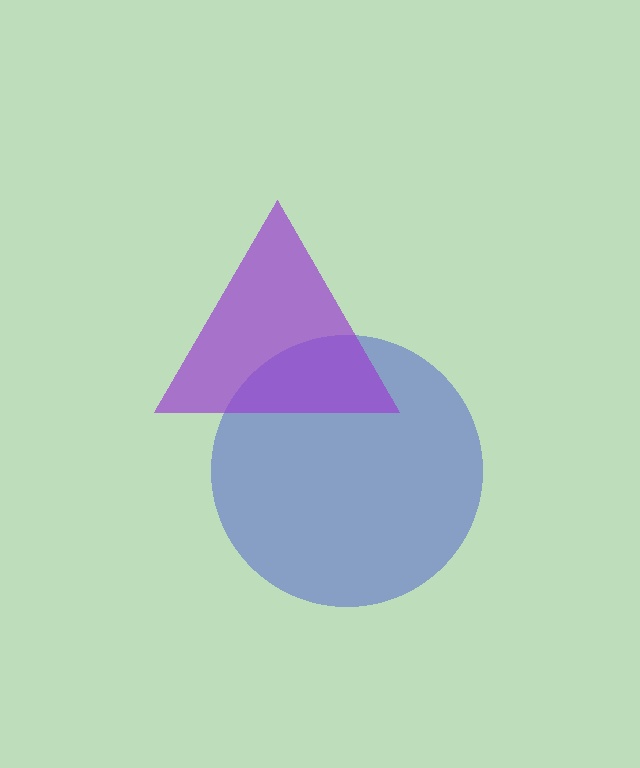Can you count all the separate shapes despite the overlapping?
Yes, there are 2 separate shapes.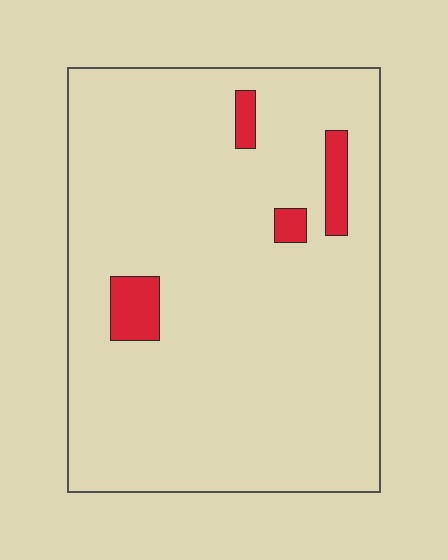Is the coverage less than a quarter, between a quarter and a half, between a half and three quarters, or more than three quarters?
Less than a quarter.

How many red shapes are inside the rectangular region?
4.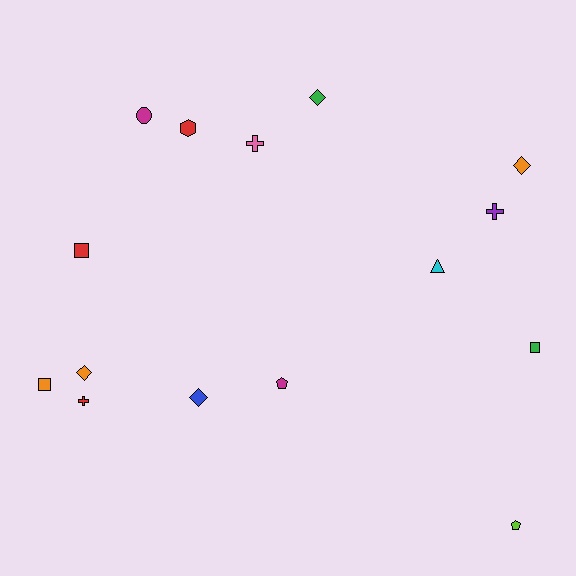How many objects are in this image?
There are 15 objects.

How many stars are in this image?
There are no stars.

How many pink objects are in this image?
There is 1 pink object.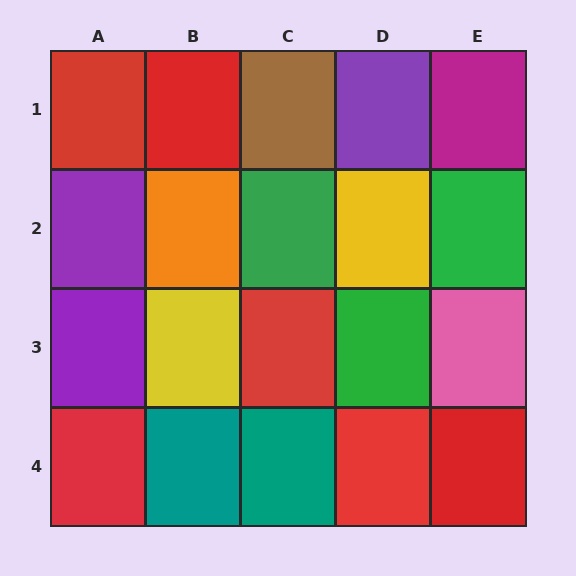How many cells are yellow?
2 cells are yellow.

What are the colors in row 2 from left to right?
Purple, orange, green, yellow, green.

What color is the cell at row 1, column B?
Red.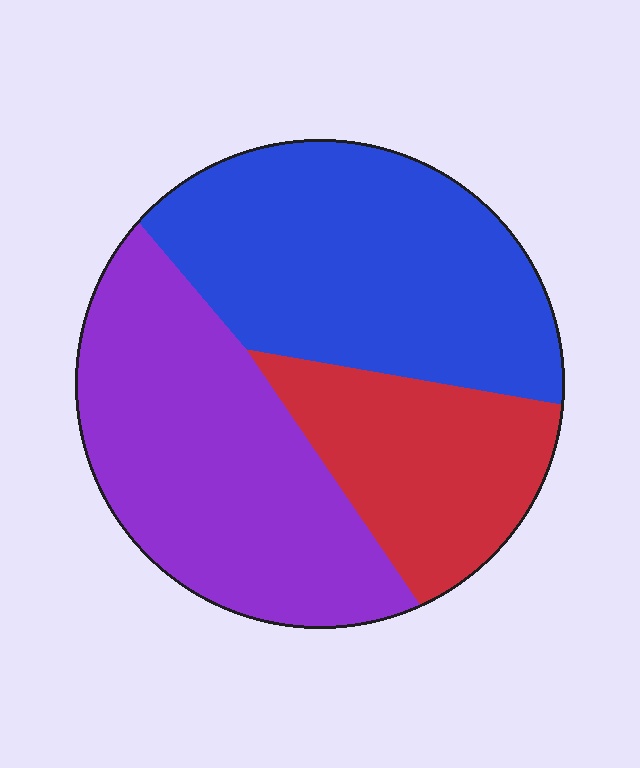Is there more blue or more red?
Blue.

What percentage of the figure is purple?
Purple covers 38% of the figure.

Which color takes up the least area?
Red, at roughly 20%.